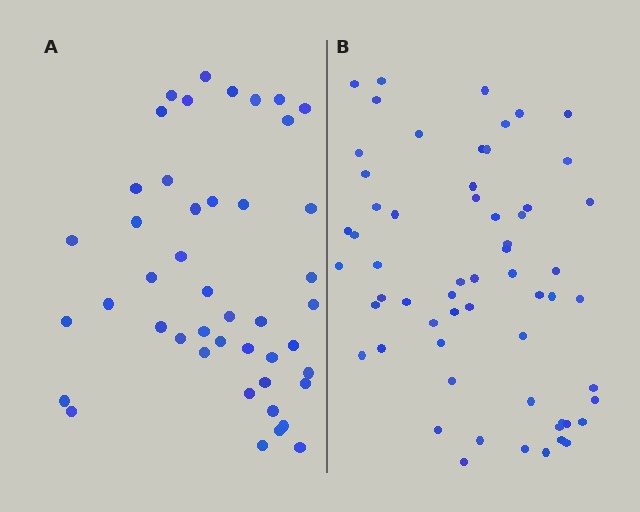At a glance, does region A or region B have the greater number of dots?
Region B (the right region) has more dots.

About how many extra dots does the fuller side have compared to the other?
Region B has approximately 15 more dots than region A.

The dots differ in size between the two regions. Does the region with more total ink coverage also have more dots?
No. Region A has more total ink coverage because its dots are larger, but region B actually contains more individual dots. Total area can be misleading — the number of items is what matters here.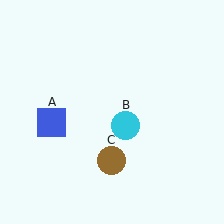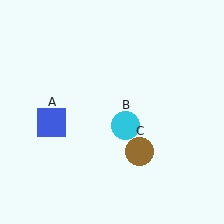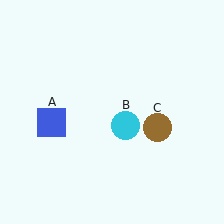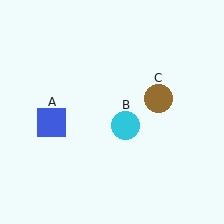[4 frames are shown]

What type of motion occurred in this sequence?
The brown circle (object C) rotated counterclockwise around the center of the scene.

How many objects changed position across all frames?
1 object changed position: brown circle (object C).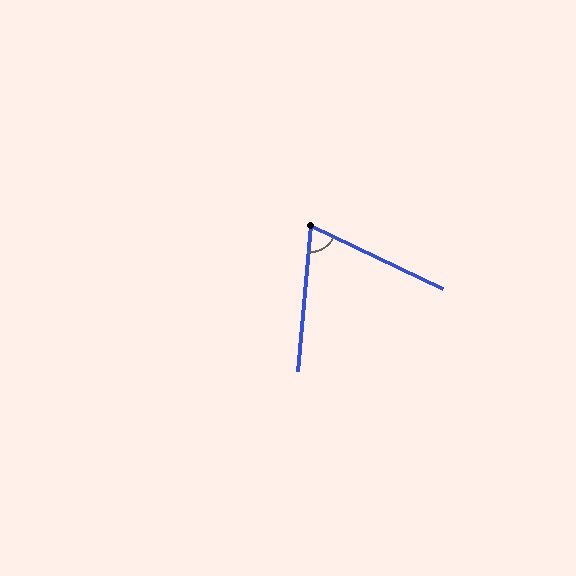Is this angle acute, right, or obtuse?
It is acute.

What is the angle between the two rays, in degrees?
Approximately 70 degrees.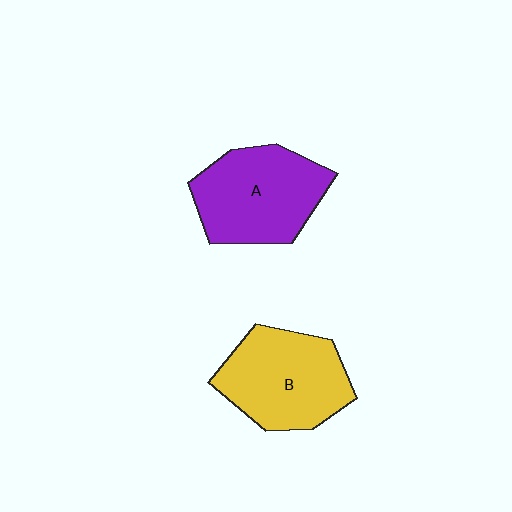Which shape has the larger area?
Shape A (purple).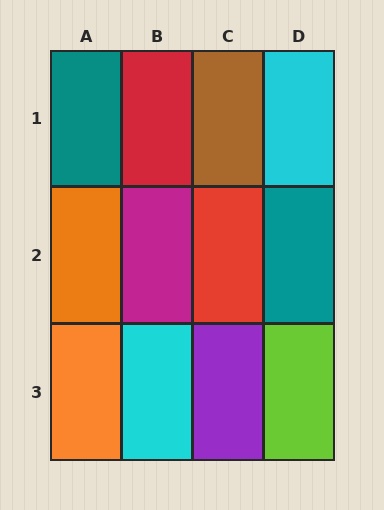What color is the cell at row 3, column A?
Orange.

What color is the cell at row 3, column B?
Cyan.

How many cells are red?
2 cells are red.